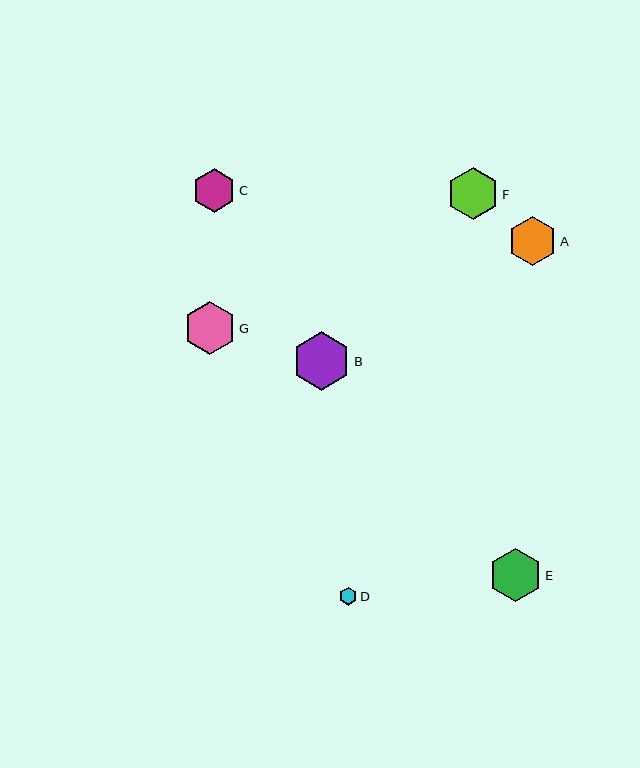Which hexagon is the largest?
Hexagon B is the largest with a size of approximately 59 pixels.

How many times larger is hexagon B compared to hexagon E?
Hexagon B is approximately 1.1 times the size of hexagon E.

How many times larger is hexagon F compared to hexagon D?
Hexagon F is approximately 2.9 times the size of hexagon D.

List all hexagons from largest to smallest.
From largest to smallest: B, E, G, F, A, C, D.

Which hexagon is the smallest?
Hexagon D is the smallest with a size of approximately 18 pixels.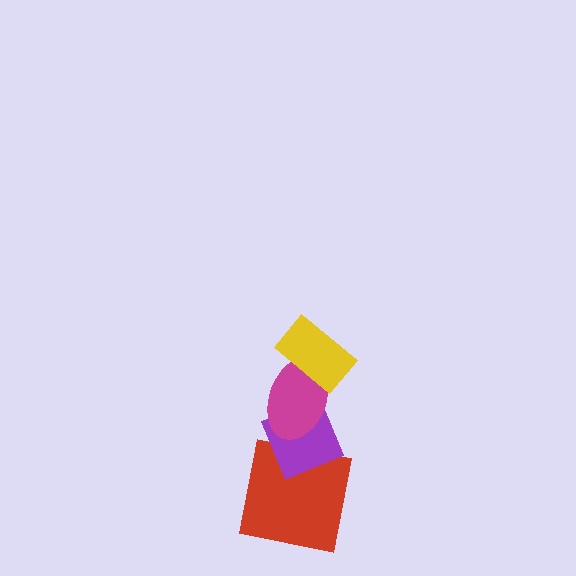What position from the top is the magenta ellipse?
The magenta ellipse is 2nd from the top.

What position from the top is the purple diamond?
The purple diamond is 3rd from the top.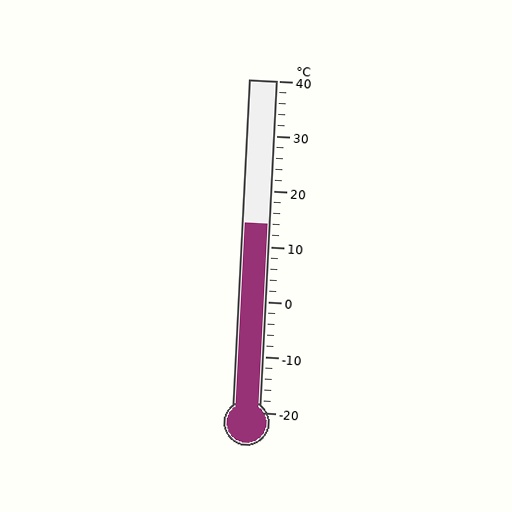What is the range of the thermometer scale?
The thermometer scale ranges from -20°C to 40°C.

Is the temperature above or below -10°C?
The temperature is above -10°C.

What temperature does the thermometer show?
The thermometer shows approximately 14°C.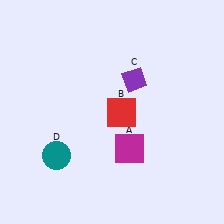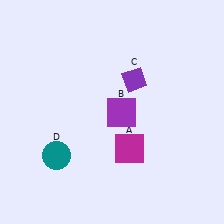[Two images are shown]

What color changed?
The square (B) changed from red in Image 1 to purple in Image 2.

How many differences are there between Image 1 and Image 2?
There is 1 difference between the two images.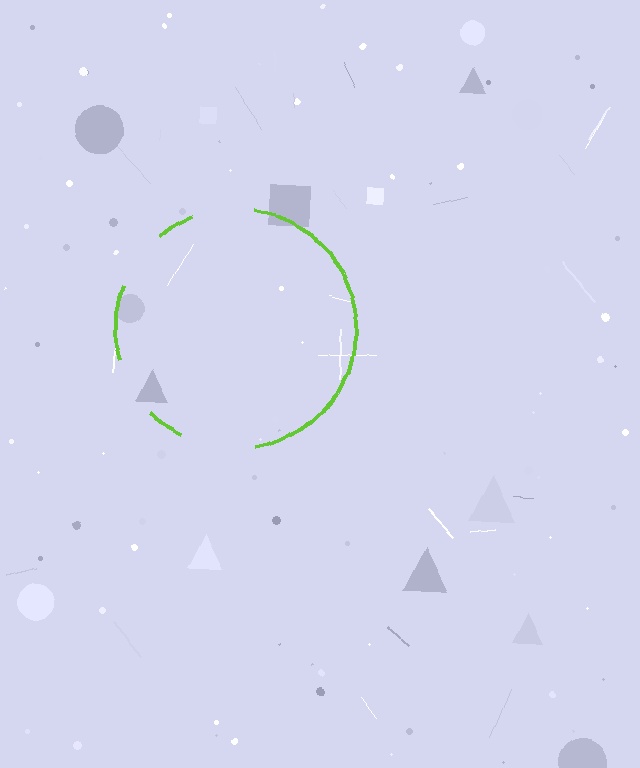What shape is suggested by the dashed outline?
The dashed outline suggests a circle.